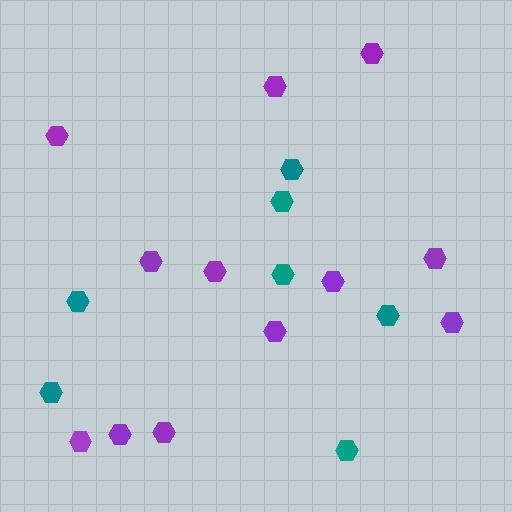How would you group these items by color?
There are 2 groups: one group of teal hexagons (7) and one group of purple hexagons (12).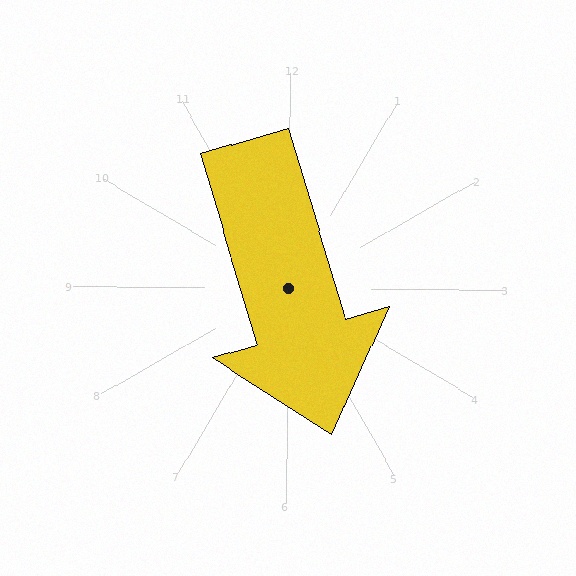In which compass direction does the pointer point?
South.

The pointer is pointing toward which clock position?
Roughly 5 o'clock.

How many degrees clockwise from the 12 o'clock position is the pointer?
Approximately 163 degrees.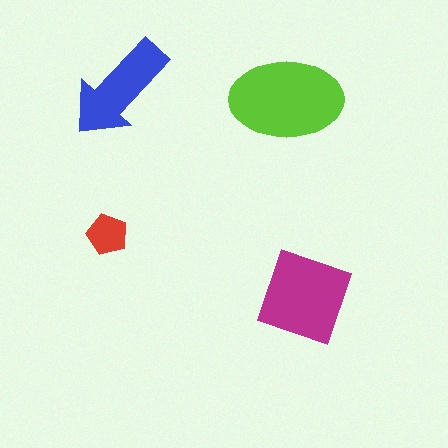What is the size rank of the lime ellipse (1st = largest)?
1st.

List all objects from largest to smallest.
The lime ellipse, the magenta diamond, the blue arrow, the red pentagon.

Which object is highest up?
The blue arrow is topmost.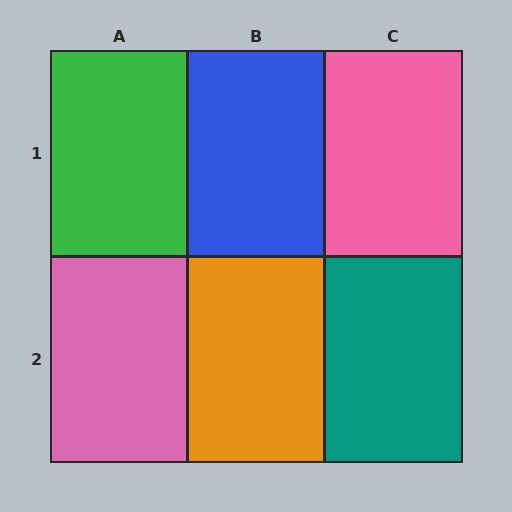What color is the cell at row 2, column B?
Orange.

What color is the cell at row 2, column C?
Teal.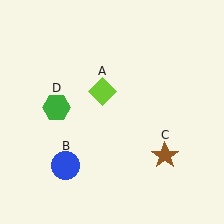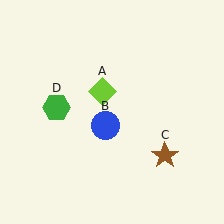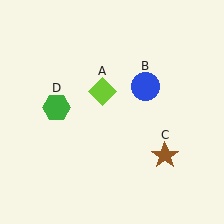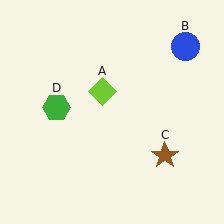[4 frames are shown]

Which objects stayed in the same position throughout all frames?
Lime diamond (object A) and brown star (object C) and green hexagon (object D) remained stationary.